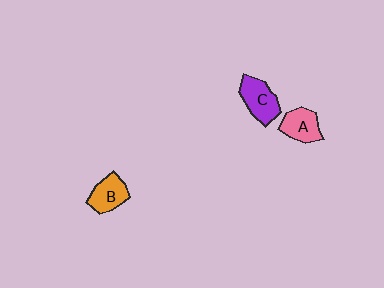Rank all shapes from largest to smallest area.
From largest to smallest: C (purple), B (orange), A (pink).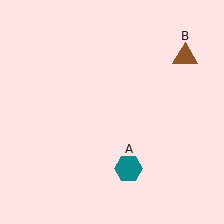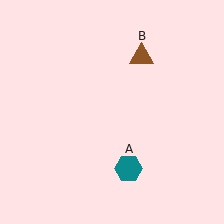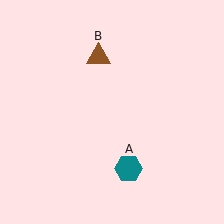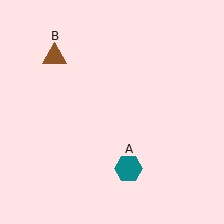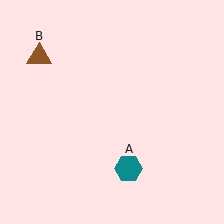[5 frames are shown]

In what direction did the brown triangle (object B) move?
The brown triangle (object B) moved left.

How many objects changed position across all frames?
1 object changed position: brown triangle (object B).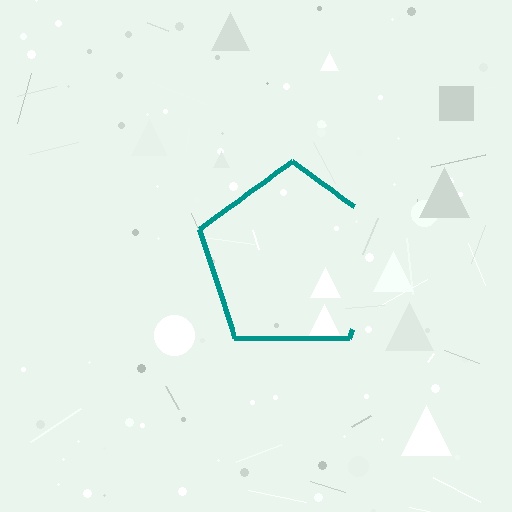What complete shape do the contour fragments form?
The contour fragments form a pentagon.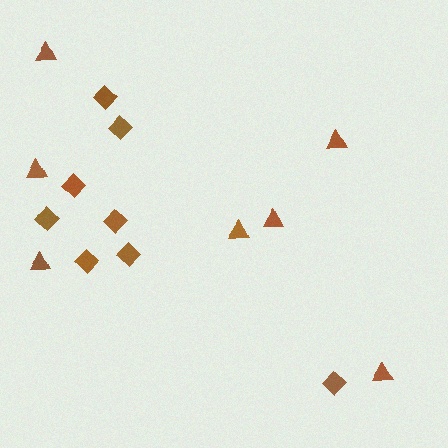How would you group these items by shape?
There are 2 groups: one group of triangles (7) and one group of diamonds (8).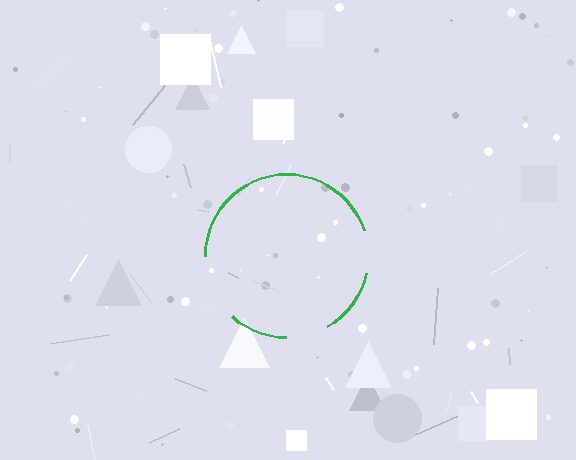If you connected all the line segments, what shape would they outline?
They would outline a circle.